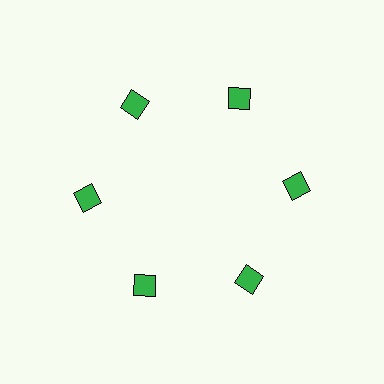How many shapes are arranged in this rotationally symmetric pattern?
There are 6 shapes, arranged in 6 groups of 1.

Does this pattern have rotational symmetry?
Yes, this pattern has 6-fold rotational symmetry. It looks the same after rotating 60 degrees around the center.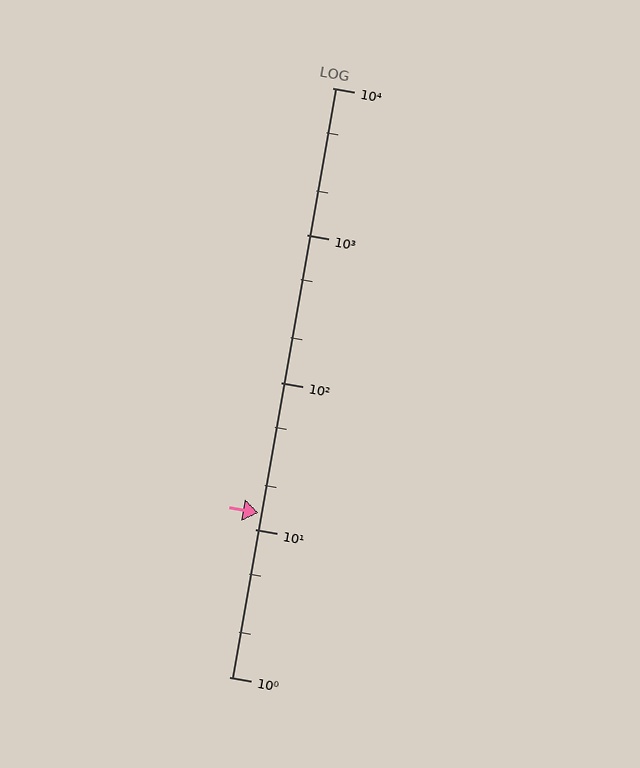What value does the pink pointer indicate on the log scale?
The pointer indicates approximately 13.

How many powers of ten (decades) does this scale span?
The scale spans 4 decades, from 1 to 10000.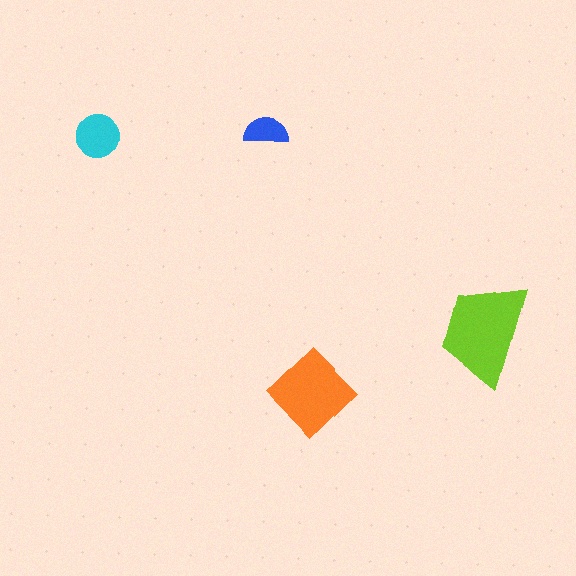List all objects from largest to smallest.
The lime trapezoid, the orange diamond, the cyan circle, the blue semicircle.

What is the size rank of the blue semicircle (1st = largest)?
4th.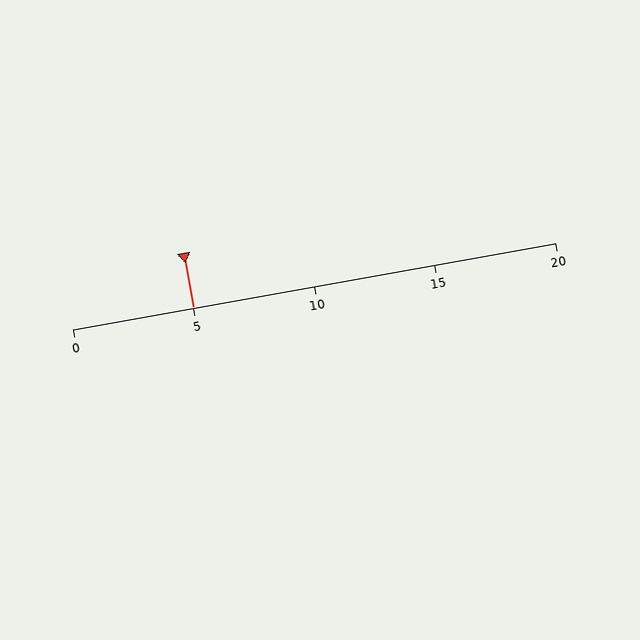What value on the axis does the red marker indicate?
The marker indicates approximately 5.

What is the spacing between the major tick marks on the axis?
The major ticks are spaced 5 apart.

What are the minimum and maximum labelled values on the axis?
The axis runs from 0 to 20.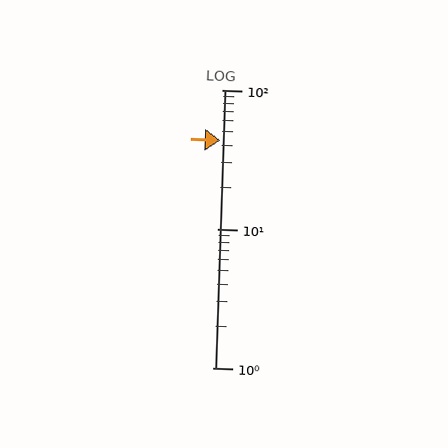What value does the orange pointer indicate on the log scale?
The pointer indicates approximately 43.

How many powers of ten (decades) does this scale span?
The scale spans 2 decades, from 1 to 100.